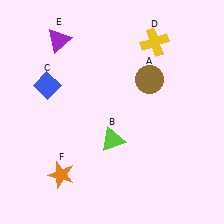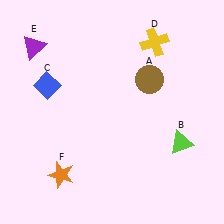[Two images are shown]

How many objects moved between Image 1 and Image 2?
2 objects moved between the two images.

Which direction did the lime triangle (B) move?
The lime triangle (B) moved right.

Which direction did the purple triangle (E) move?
The purple triangle (E) moved left.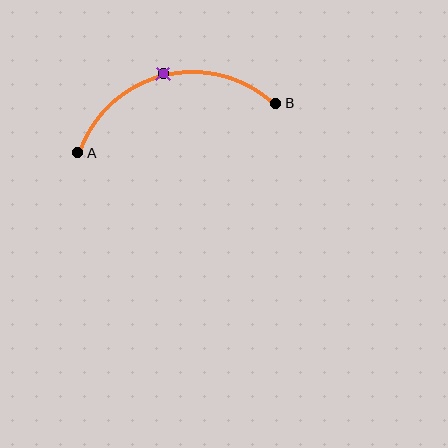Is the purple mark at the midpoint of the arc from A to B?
Yes. The purple mark lies on the arc at equal arc-length from both A and B — it is the arc midpoint.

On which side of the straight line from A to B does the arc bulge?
The arc bulges above the straight line connecting A and B.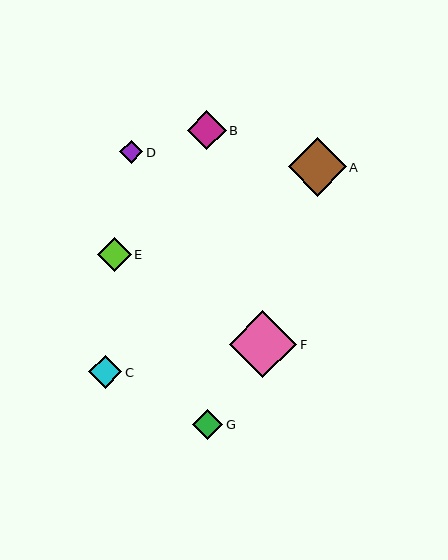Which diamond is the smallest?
Diamond D is the smallest with a size of approximately 23 pixels.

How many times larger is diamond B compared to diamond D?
Diamond B is approximately 1.7 times the size of diamond D.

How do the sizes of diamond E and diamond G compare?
Diamond E and diamond G are approximately the same size.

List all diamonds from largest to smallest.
From largest to smallest: F, A, B, E, C, G, D.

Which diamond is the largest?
Diamond F is the largest with a size of approximately 67 pixels.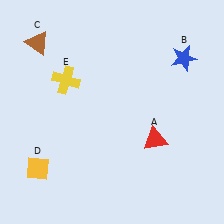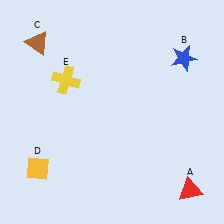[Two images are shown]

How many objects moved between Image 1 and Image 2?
1 object moved between the two images.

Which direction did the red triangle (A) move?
The red triangle (A) moved down.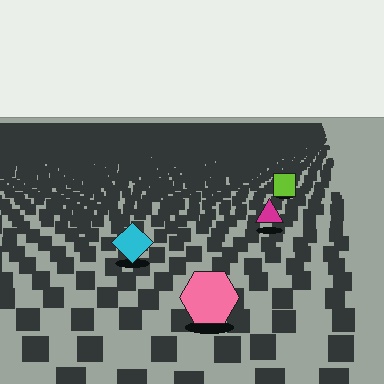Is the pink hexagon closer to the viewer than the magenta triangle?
Yes. The pink hexagon is closer — you can tell from the texture gradient: the ground texture is coarser near it.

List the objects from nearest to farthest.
From nearest to farthest: the pink hexagon, the cyan diamond, the magenta triangle, the lime square.